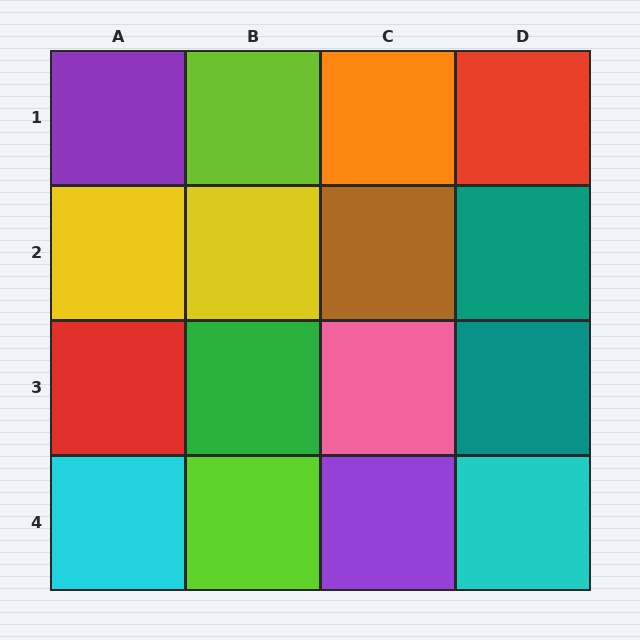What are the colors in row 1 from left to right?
Purple, lime, orange, red.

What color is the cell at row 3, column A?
Red.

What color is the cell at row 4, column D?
Cyan.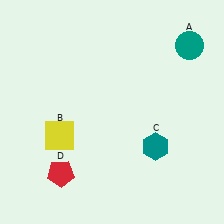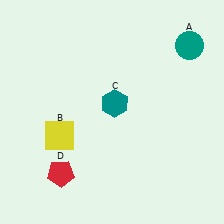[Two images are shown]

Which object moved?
The teal hexagon (C) moved up.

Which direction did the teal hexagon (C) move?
The teal hexagon (C) moved up.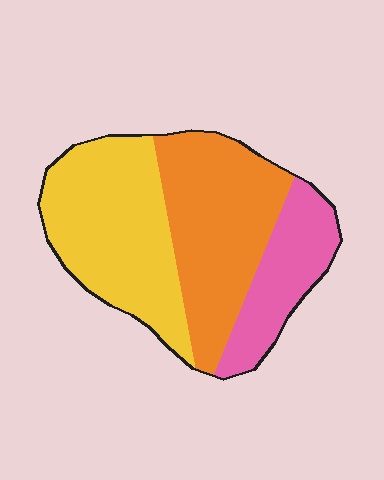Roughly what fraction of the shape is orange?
Orange covers roughly 40% of the shape.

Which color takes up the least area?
Pink, at roughly 20%.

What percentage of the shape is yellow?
Yellow takes up between a quarter and a half of the shape.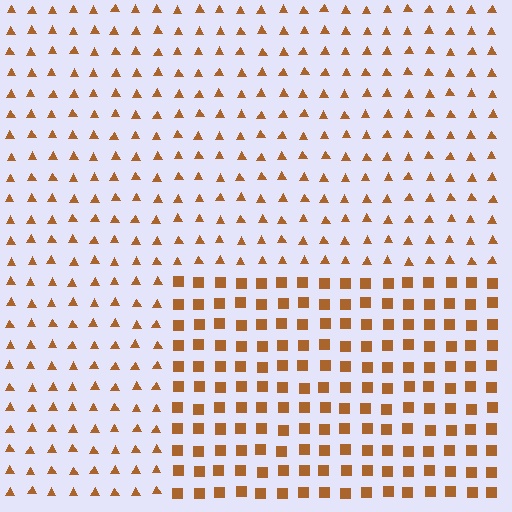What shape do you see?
I see a rectangle.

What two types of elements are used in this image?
The image uses squares inside the rectangle region and triangles outside it.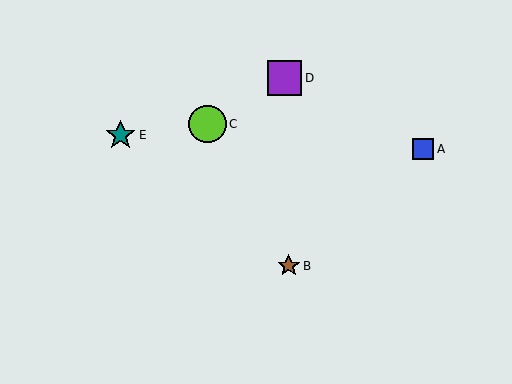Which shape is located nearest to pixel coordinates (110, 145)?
The teal star (labeled E) at (121, 135) is nearest to that location.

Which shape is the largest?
The lime circle (labeled C) is the largest.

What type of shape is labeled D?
Shape D is a purple square.